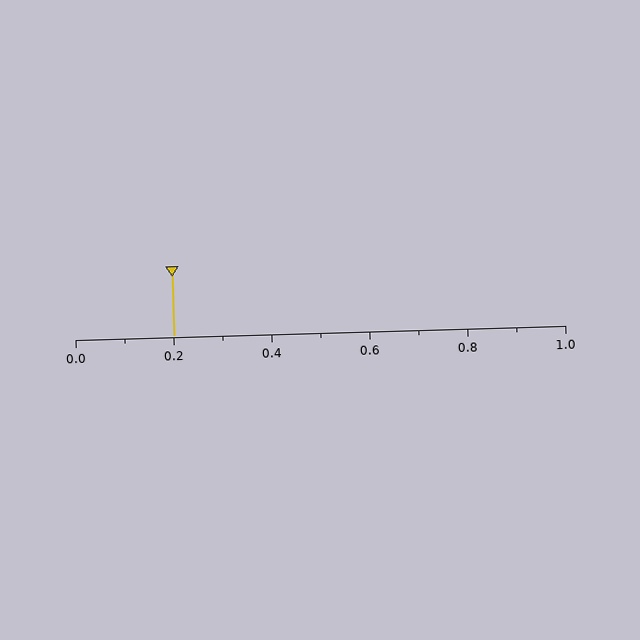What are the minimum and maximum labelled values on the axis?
The axis runs from 0.0 to 1.0.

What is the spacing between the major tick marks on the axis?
The major ticks are spaced 0.2 apart.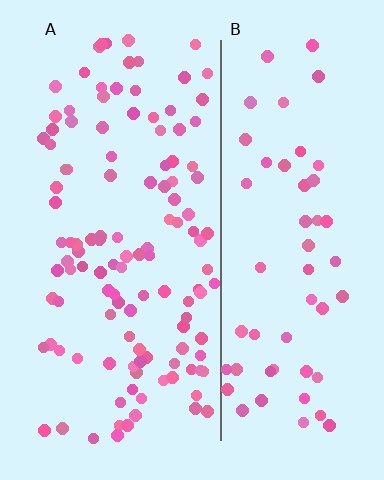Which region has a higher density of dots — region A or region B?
A (the left).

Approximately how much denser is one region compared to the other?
Approximately 2.1× — region A over region B.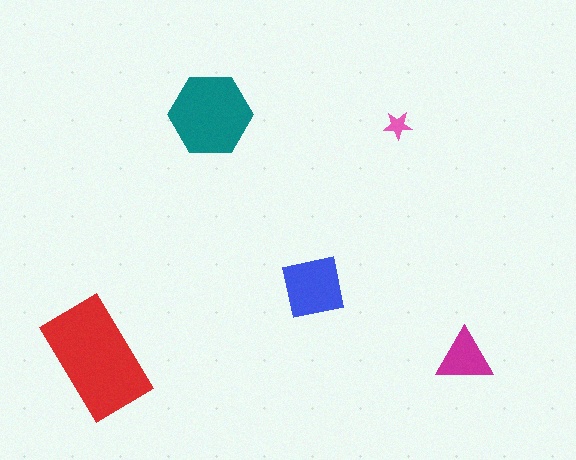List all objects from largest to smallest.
The red rectangle, the teal hexagon, the blue square, the magenta triangle, the pink star.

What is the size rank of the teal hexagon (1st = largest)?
2nd.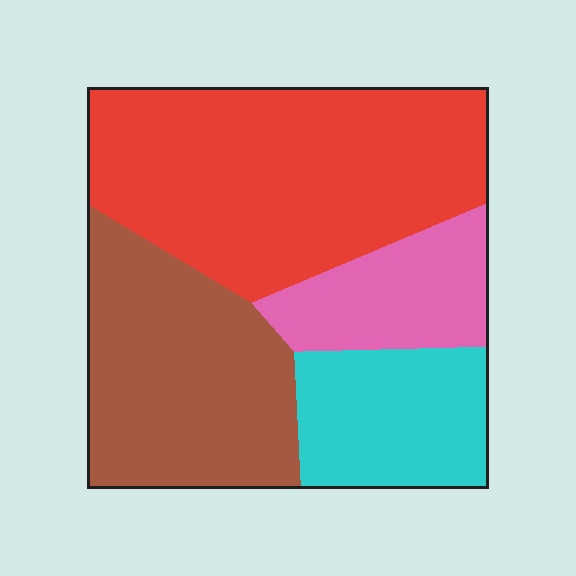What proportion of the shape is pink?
Pink covers around 15% of the shape.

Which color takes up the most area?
Red, at roughly 40%.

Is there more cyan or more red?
Red.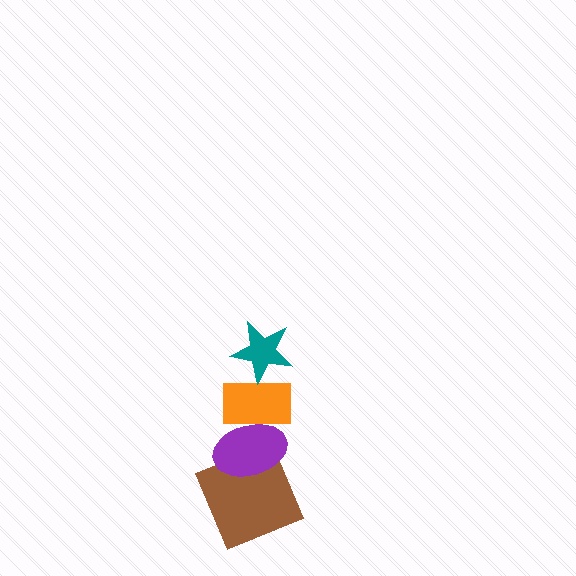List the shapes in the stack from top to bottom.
From top to bottom: the teal star, the orange rectangle, the purple ellipse, the brown square.